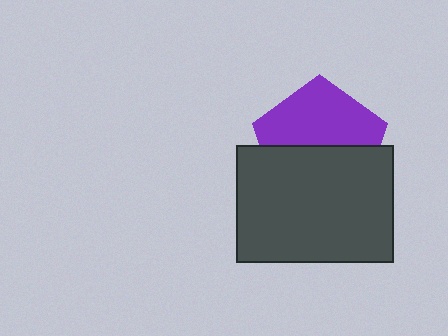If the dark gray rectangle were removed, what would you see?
You would see the complete purple pentagon.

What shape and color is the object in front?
The object in front is a dark gray rectangle.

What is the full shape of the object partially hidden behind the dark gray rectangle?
The partially hidden object is a purple pentagon.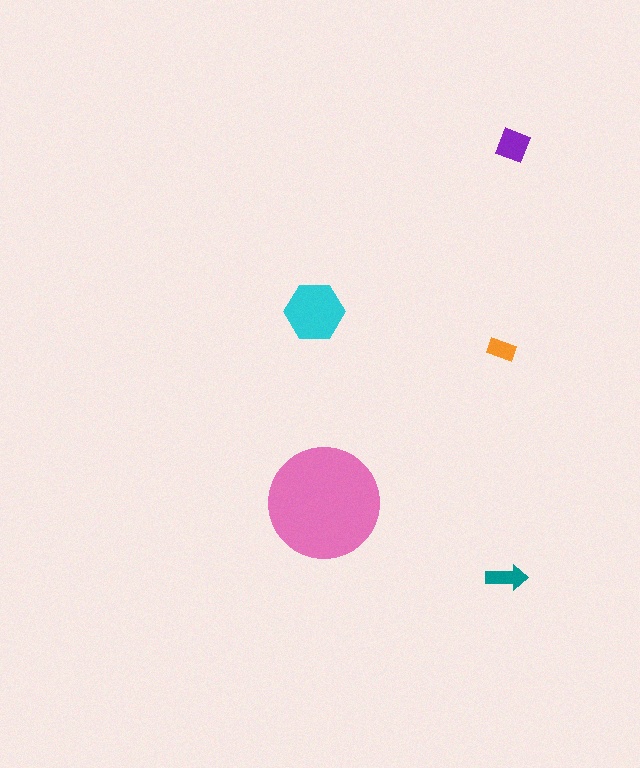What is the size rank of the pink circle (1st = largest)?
1st.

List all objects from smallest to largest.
The orange rectangle, the teal arrow, the purple square, the cyan hexagon, the pink circle.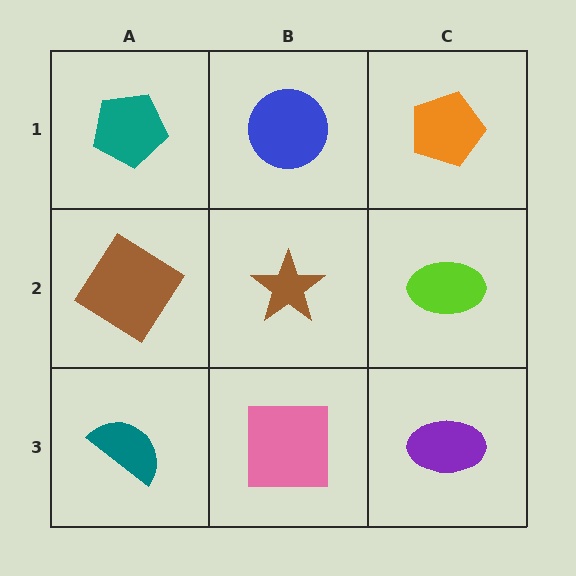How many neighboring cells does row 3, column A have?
2.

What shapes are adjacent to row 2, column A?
A teal pentagon (row 1, column A), a teal semicircle (row 3, column A), a brown star (row 2, column B).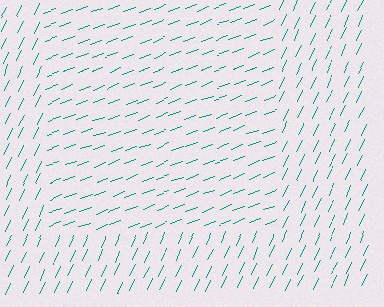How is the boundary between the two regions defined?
The boundary is defined purely by a change in line orientation (approximately 45 degrees difference). All lines are the same color and thickness.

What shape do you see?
I see a rectangle.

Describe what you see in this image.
The image is filled with small teal line segments. A rectangle region in the image has lines oriented differently from the surrounding lines, creating a visible texture boundary.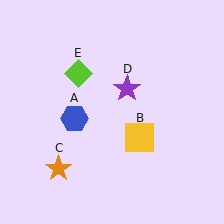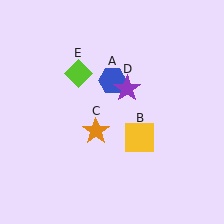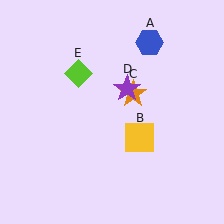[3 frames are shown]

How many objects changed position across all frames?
2 objects changed position: blue hexagon (object A), orange star (object C).